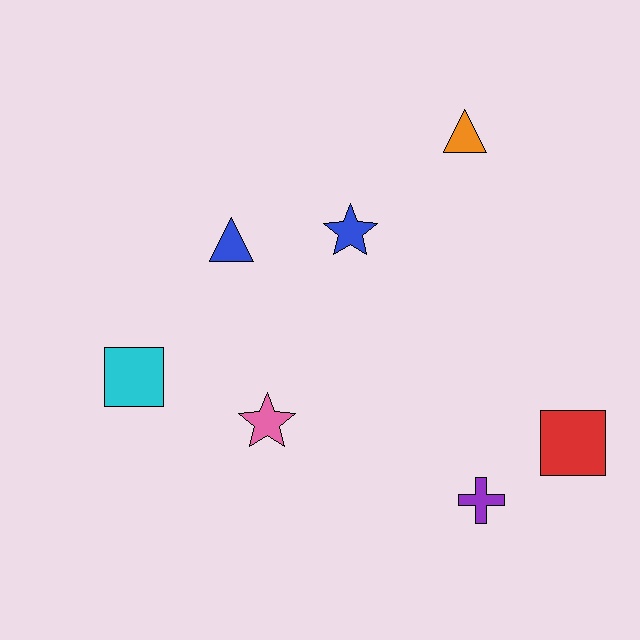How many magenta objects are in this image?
There are no magenta objects.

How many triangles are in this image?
There are 2 triangles.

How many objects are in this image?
There are 7 objects.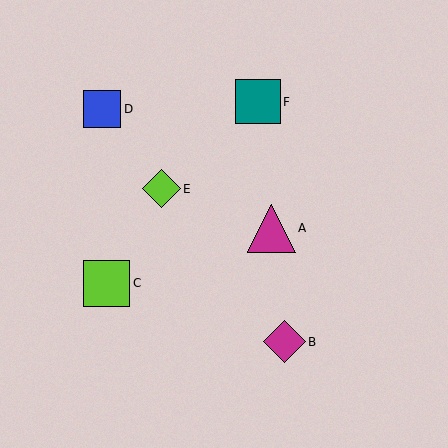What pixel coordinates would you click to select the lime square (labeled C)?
Click at (107, 283) to select the lime square C.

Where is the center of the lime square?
The center of the lime square is at (107, 283).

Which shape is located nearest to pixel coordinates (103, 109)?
The blue square (labeled D) at (102, 109) is nearest to that location.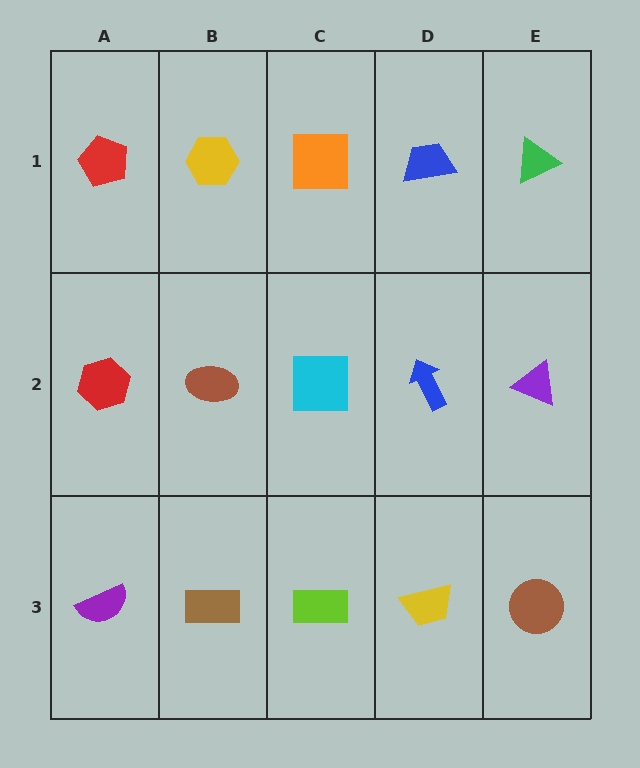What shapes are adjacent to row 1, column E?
A purple triangle (row 2, column E), a blue trapezoid (row 1, column D).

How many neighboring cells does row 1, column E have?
2.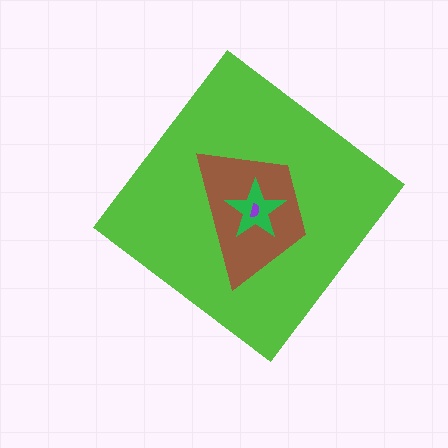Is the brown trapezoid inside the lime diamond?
Yes.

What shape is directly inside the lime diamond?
The brown trapezoid.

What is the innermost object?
The purple semicircle.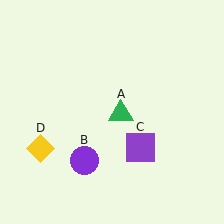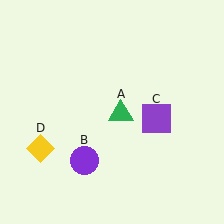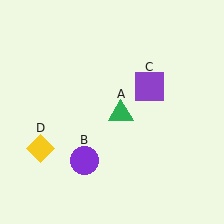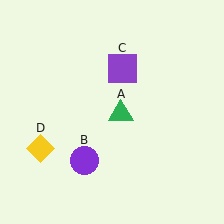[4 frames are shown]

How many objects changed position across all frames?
1 object changed position: purple square (object C).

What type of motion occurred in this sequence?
The purple square (object C) rotated counterclockwise around the center of the scene.